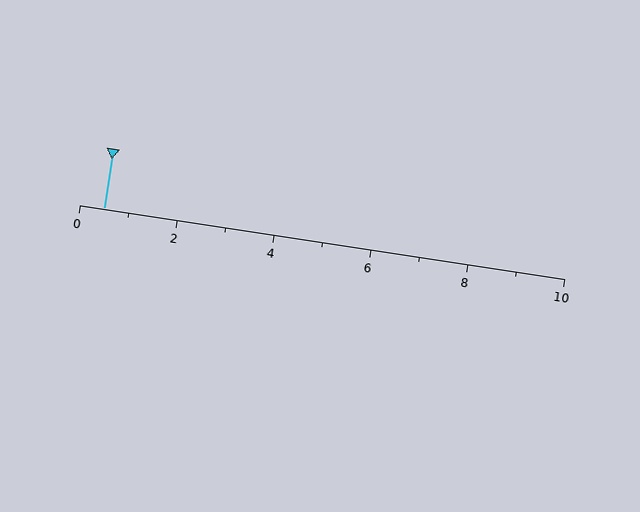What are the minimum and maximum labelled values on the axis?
The axis runs from 0 to 10.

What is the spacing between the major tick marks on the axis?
The major ticks are spaced 2 apart.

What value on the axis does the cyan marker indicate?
The marker indicates approximately 0.5.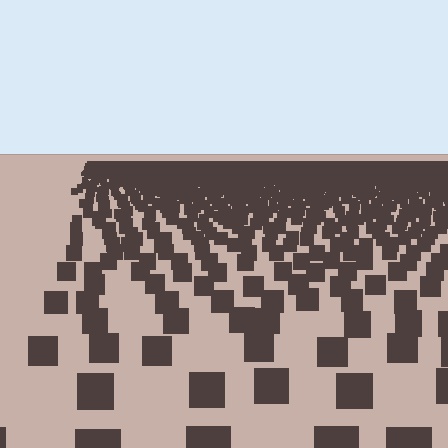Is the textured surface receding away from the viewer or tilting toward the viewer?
The surface is receding away from the viewer. Texture elements get smaller and denser toward the top.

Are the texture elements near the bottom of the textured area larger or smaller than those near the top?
Larger. Near the bottom, elements are closer to the viewer and appear at a bigger on-screen size.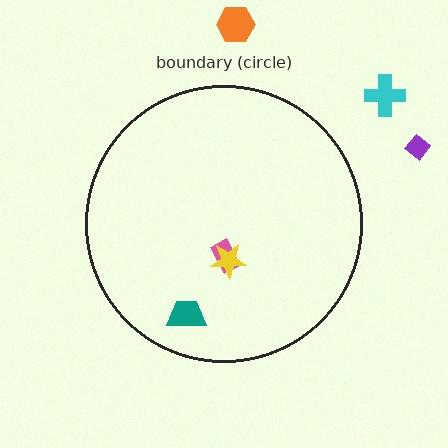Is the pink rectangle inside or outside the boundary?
Inside.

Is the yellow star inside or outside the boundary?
Inside.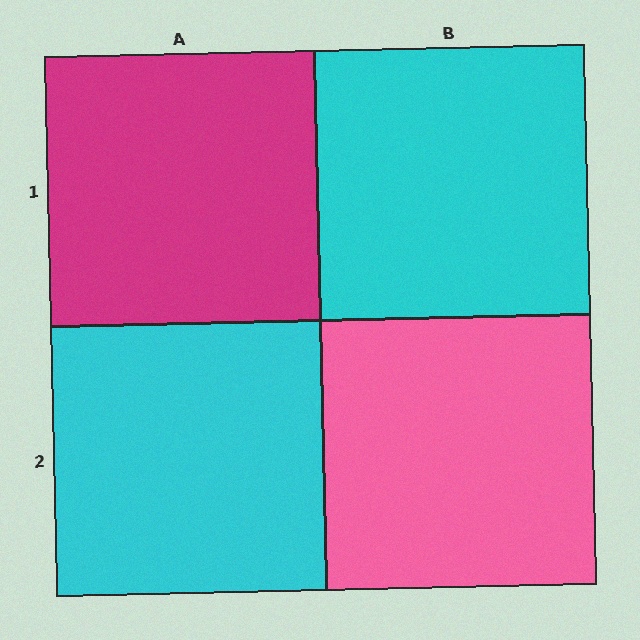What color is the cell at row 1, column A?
Magenta.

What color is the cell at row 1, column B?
Cyan.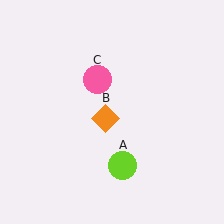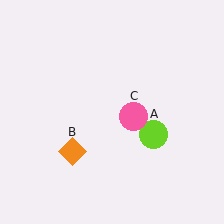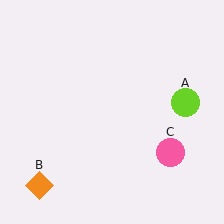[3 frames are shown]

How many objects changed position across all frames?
3 objects changed position: lime circle (object A), orange diamond (object B), pink circle (object C).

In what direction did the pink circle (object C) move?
The pink circle (object C) moved down and to the right.